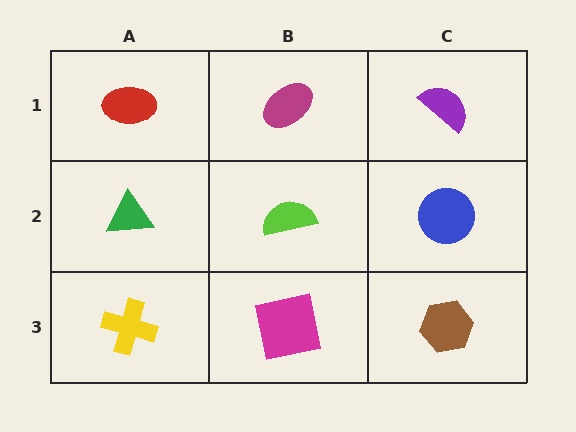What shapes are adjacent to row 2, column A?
A red ellipse (row 1, column A), a yellow cross (row 3, column A), a lime semicircle (row 2, column B).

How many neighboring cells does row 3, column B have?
3.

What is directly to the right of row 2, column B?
A blue circle.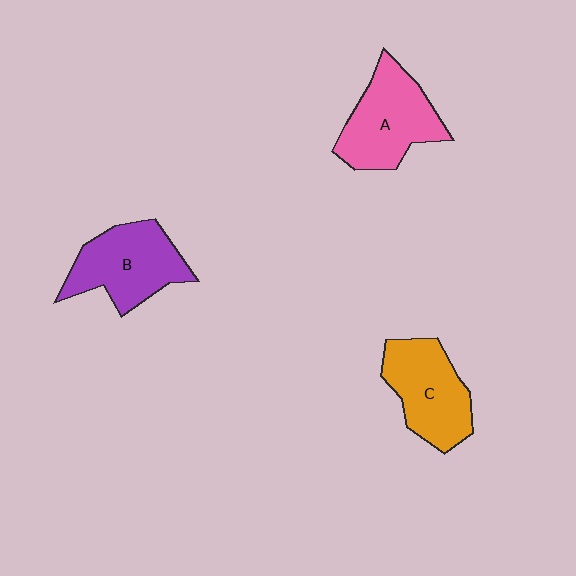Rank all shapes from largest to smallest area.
From largest to smallest: A (pink), B (purple), C (orange).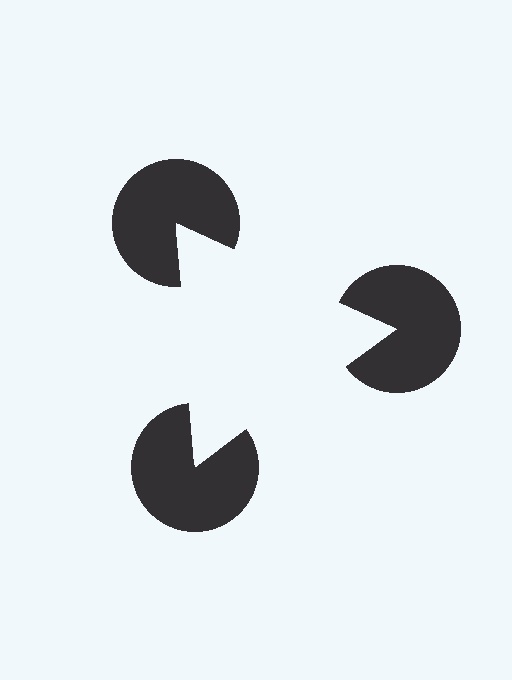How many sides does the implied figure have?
3 sides.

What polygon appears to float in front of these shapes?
An illusory triangle — its edges are inferred from the aligned wedge cuts in the pac-man discs, not physically drawn.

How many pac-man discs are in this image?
There are 3 — one at each vertex of the illusory triangle.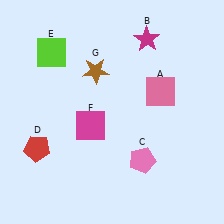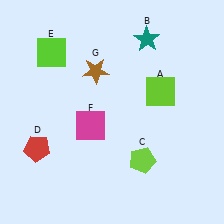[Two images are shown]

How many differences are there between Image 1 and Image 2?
There are 3 differences between the two images.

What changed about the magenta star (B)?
In Image 1, B is magenta. In Image 2, it changed to teal.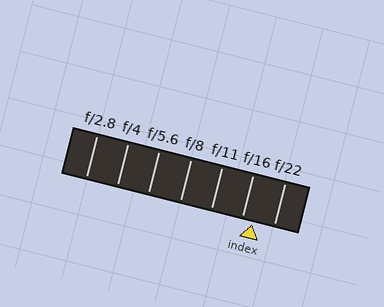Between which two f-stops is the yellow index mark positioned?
The index mark is between f/16 and f/22.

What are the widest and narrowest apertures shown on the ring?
The widest aperture shown is f/2.8 and the narrowest is f/22.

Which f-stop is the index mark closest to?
The index mark is closest to f/16.